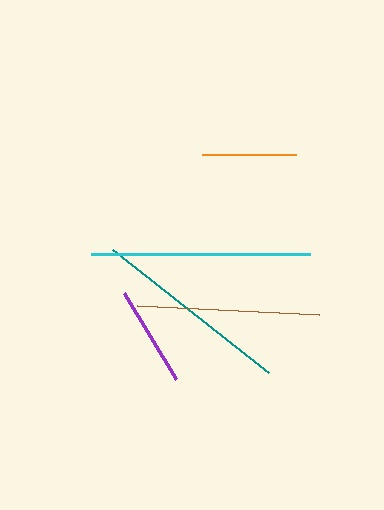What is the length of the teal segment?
The teal segment is approximately 199 pixels long.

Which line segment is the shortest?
The orange line is the shortest at approximately 94 pixels.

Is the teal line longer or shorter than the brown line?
The teal line is longer than the brown line.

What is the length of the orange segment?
The orange segment is approximately 94 pixels long.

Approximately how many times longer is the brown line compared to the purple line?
The brown line is approximately 1.8 times the length of the purple line.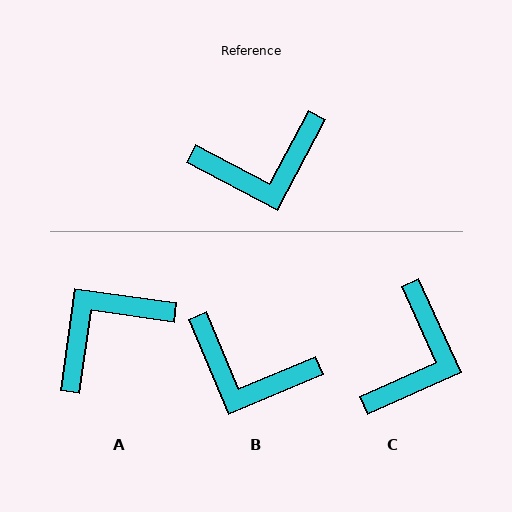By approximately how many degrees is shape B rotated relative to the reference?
Approximately 39 degrees clockwise.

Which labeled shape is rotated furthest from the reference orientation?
A, about 160 degrees away.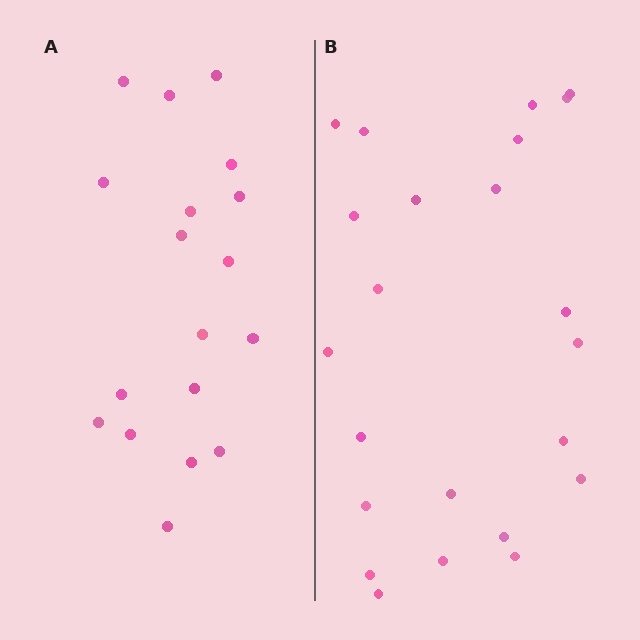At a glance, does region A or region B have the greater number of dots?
Region B (the right region) has more dots.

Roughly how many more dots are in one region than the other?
Region B has about 5 more dots than region A.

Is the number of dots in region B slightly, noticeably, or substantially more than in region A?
Region B has noticeably more, but not dramatically so. The ratio is roughly 1.3 to 1.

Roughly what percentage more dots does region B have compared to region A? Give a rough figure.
About 30% more.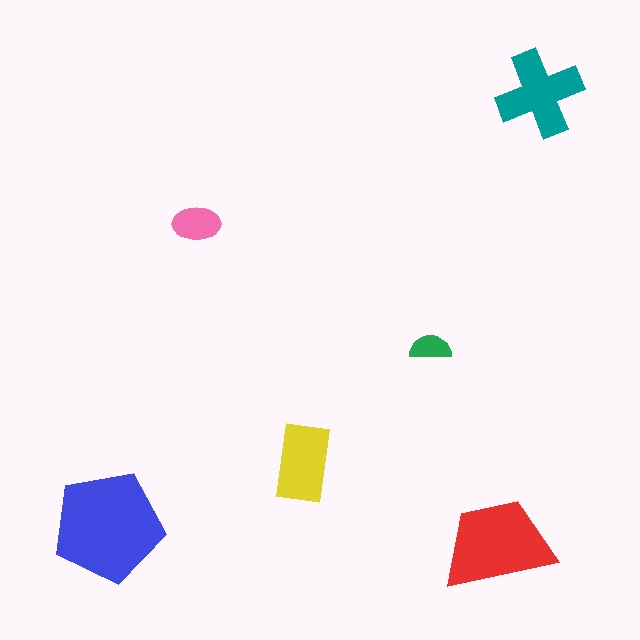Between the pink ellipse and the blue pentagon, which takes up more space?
The blue pentagon.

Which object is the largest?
The blue pentagon.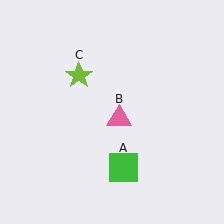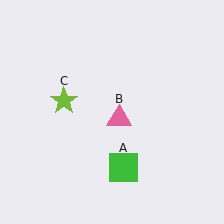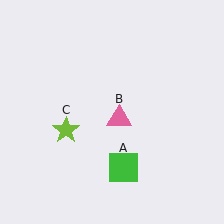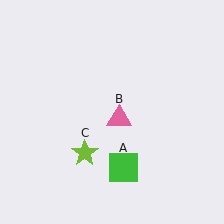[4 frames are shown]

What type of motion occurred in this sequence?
The lime star (object C) rotated counterclockwise around the center of the scene.